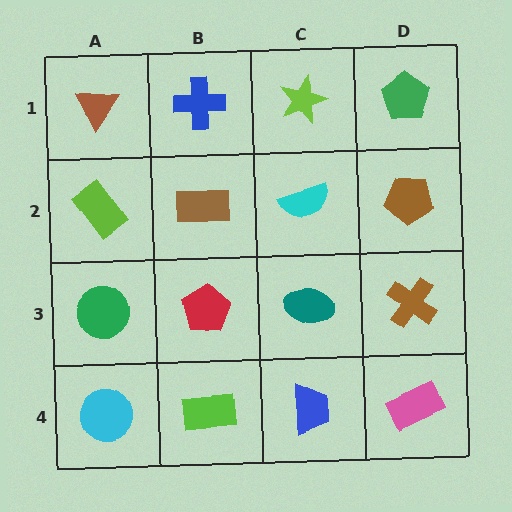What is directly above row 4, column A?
A green circle.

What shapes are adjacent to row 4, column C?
A teal ellipse (row 3, column C), a lime rectangle (row 4, column B), a pink rectangle (row 4, column D).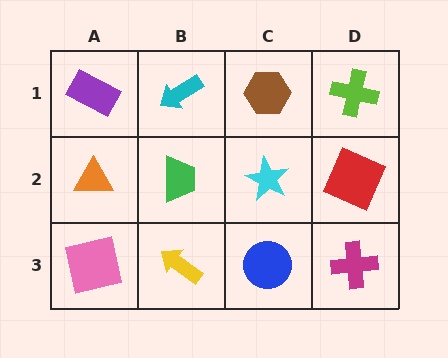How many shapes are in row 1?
4 shapes.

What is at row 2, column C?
A cyan star.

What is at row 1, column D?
A lime cross.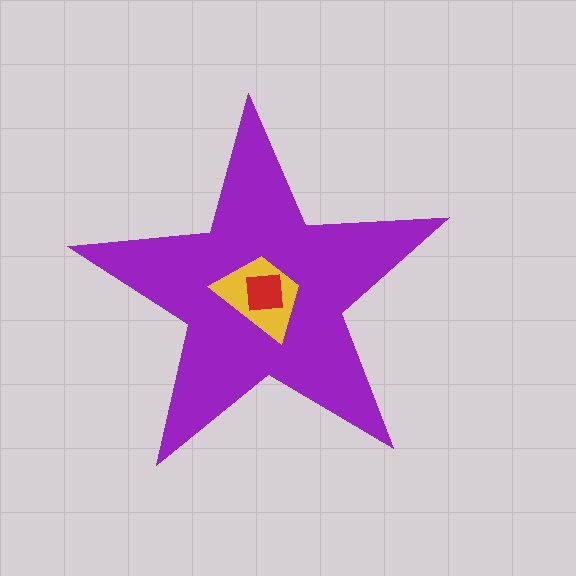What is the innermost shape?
The red square.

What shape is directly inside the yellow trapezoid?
The red square.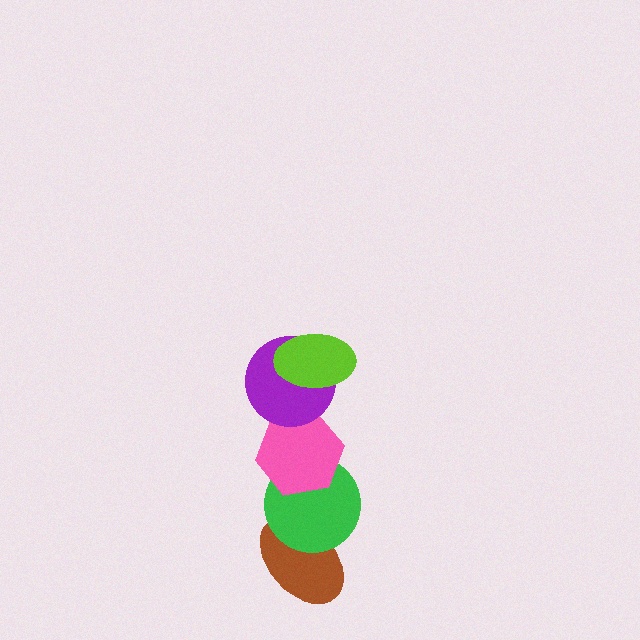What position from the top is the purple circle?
The purple circle is 2nd from the top.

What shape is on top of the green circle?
The pink hexagon is on top of the green circle.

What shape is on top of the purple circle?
The lime ellipse is on top of the purple circle.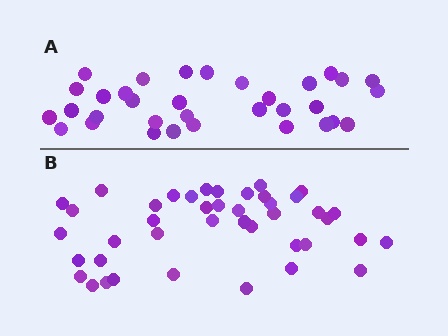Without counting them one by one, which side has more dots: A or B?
Region B (the bottom region) has more dots.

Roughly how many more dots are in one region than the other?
Region B has roughly 8 or so more dots than region A.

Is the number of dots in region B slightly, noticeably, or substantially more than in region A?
Region B has noticeably more, but not dramatically so. The ratio is roughly 1.3 to 1.